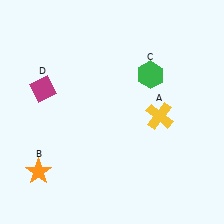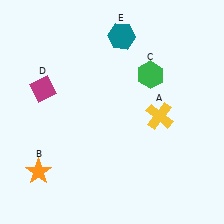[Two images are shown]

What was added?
A teal hexagon (E) was added in Image 2.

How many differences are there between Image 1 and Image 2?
There is 1 difference between the two images.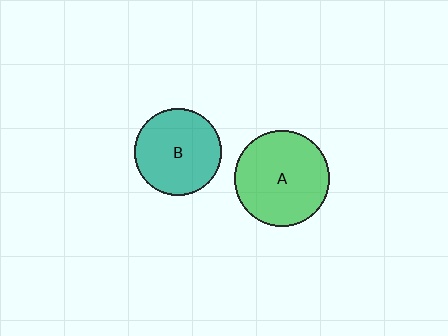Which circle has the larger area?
Circle A (green).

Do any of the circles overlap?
No, none of the circles overlap.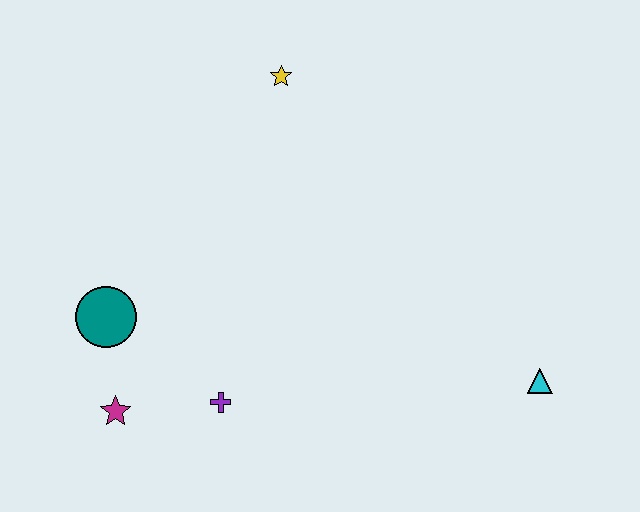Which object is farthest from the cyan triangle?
The teal circle is farthest from the cyan triangle.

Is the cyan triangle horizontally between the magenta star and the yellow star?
No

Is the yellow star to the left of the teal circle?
No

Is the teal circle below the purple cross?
No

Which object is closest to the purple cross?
The magenta star is closest to the purple cross.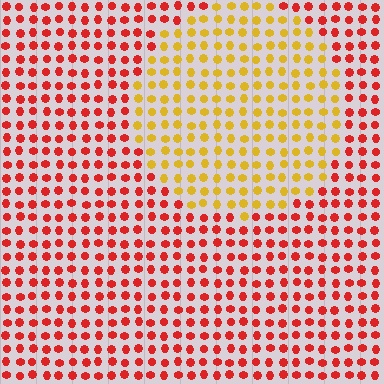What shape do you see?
I see a circle.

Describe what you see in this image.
The image is filled with small red elements in a uniform arrangement. A circle-shaped region is visible where the elements are tinted to a slightly different hue, forming a subtle color boundary.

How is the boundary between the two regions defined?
The boundary is defined purely by a slight shift in hue (about 48 degrees). Spacing, size, and orientation are identical on both sides.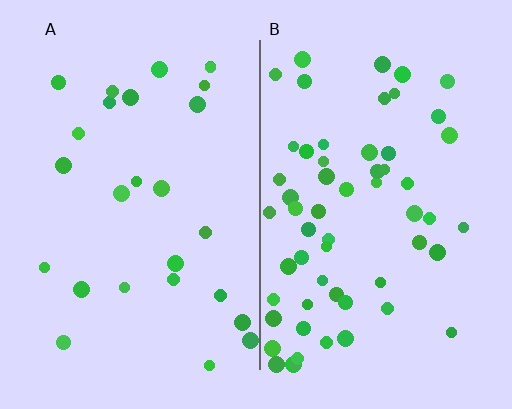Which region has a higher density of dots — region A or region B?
B (the right).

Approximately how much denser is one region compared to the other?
Approximately 2.2× — region B over region A.